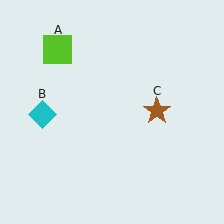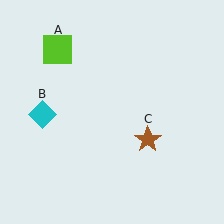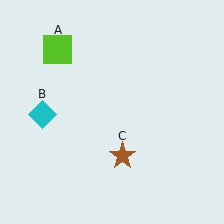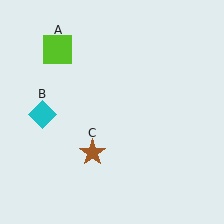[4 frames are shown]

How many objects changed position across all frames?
1 object changed position: brown star (object C).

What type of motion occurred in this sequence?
The brown star (object C) rotated clockwise around the center of the scene.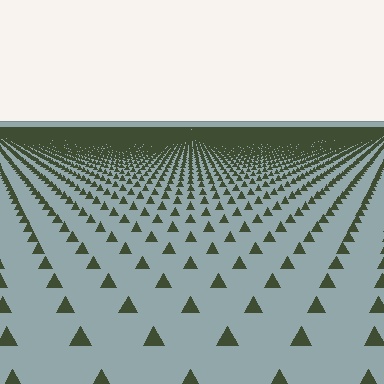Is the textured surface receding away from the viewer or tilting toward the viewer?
The surface is receding away from the viewer. Texture elements get smaller and denser toward the top.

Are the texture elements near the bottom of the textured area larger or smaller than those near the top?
Larger. Near the bottom, elements are closer to the viewer and appear at a bigger on-screen size.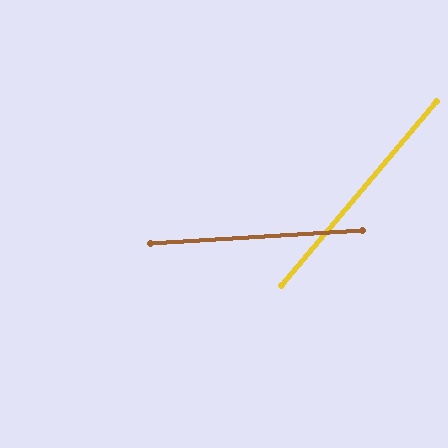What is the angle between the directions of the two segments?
Approximately 47 degrees.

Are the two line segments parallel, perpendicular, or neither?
Neither parallel nor perpendicular — they differ by about 47°.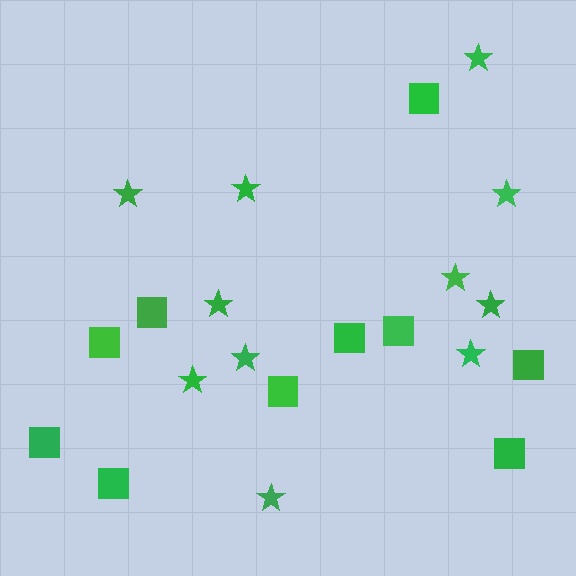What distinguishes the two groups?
There are 2 groups: one group of squares (10) and one group of stars (11).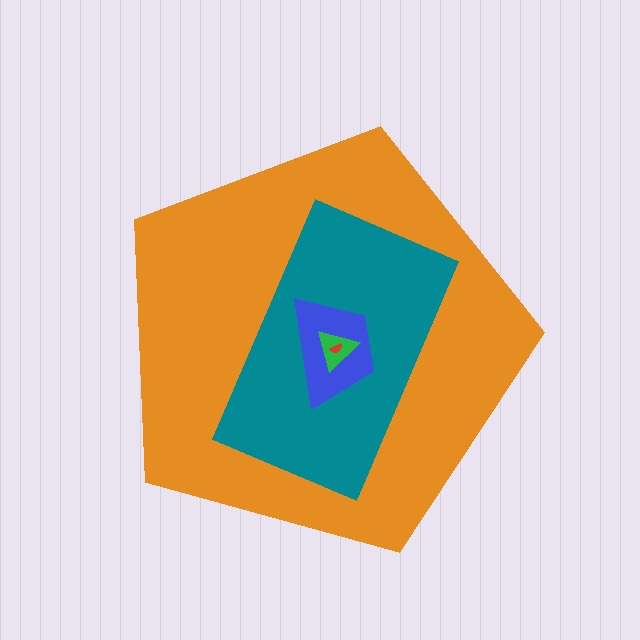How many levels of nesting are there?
5.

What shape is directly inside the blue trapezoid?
The green triangle.